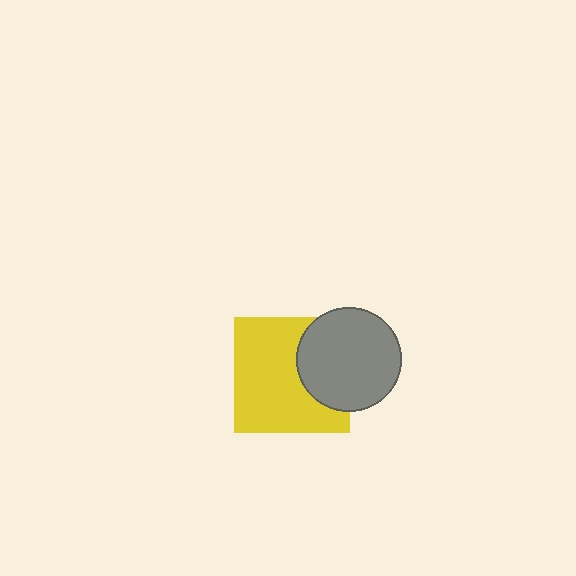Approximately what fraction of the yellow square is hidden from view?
Roughly 31% of the yellow square is hidden behind the gray circle.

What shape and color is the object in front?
The object in front is a gray circle.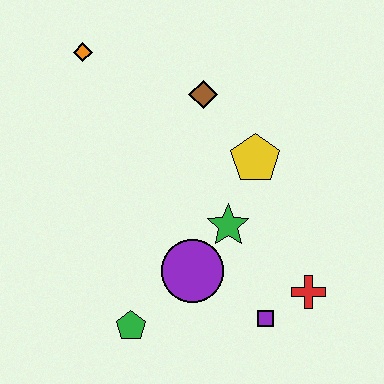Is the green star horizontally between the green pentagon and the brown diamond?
No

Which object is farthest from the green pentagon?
The orange diamond is farthest from the green pentagon.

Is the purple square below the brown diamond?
Yes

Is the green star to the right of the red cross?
No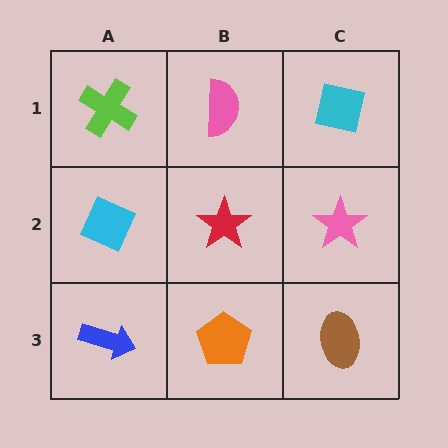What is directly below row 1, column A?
A cyan diamond.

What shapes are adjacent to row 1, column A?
A cyan diamond (row 2, column A), a pink semicircle (row 1, column B).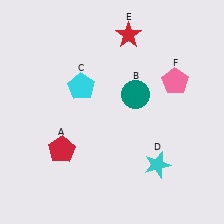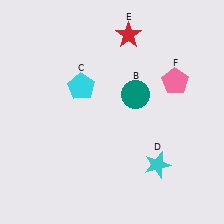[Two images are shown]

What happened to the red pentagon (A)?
The red pentagon (A) was removed in Image 2. It was in the bottom-left area of Image 1.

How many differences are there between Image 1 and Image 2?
There is 1 difference between the two images.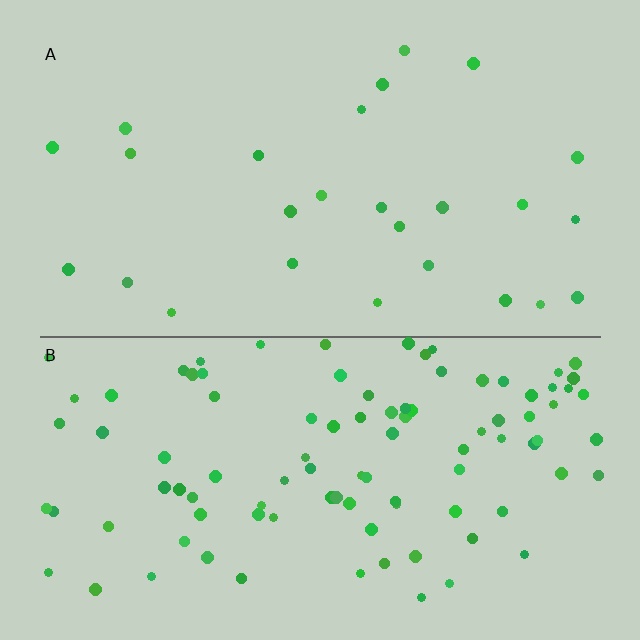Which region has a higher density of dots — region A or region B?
B (the bottom).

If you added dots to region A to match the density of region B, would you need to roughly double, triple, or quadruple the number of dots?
Approximately quadruple.